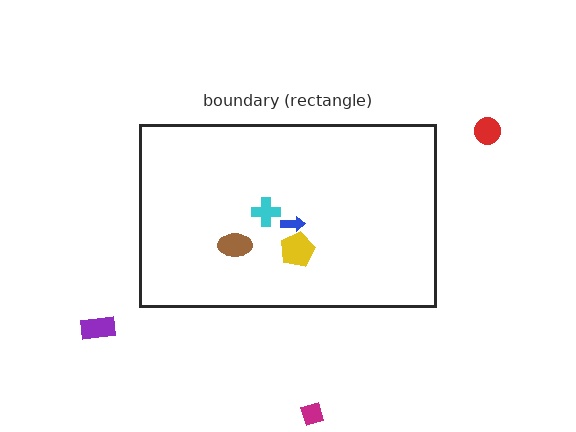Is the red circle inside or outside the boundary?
Outside.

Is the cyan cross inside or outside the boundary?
Inside.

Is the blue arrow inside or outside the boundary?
Inside.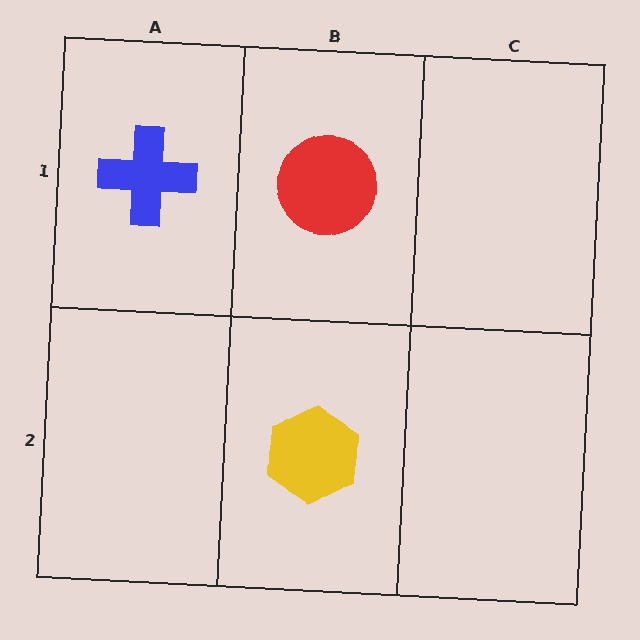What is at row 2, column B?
A yellow hexagon.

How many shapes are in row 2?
1 shape.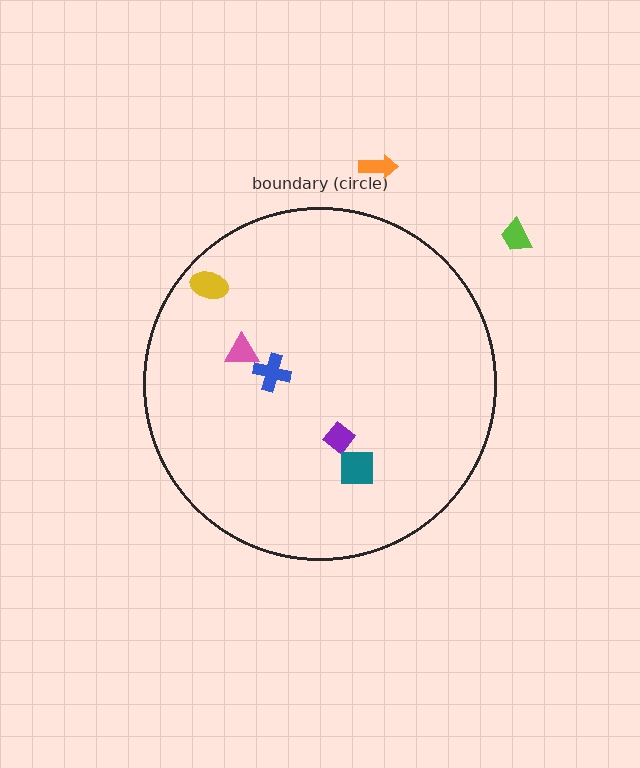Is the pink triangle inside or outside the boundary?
Inside.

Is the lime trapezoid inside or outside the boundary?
Outside.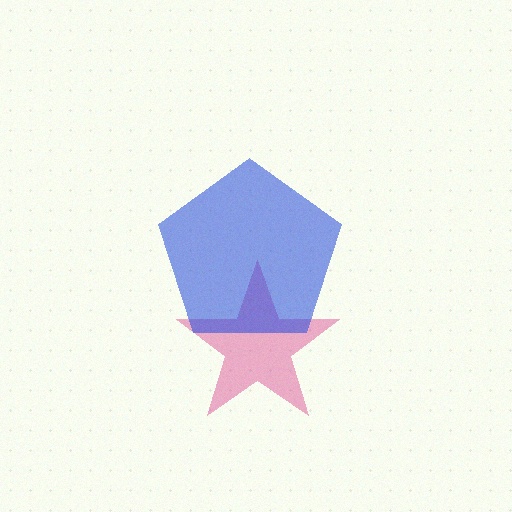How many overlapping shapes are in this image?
There are 2 overlapping shapes in the image.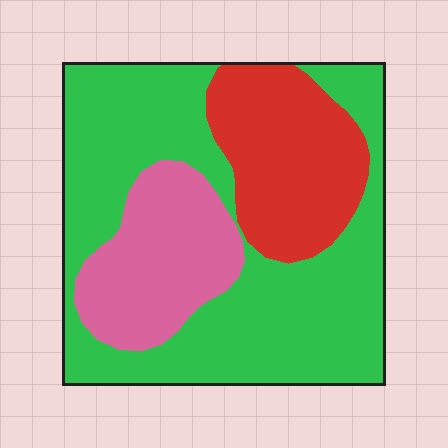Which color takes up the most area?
Green, at roughly 55%.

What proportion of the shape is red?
Red covers 23% of the shape.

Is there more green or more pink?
Green.